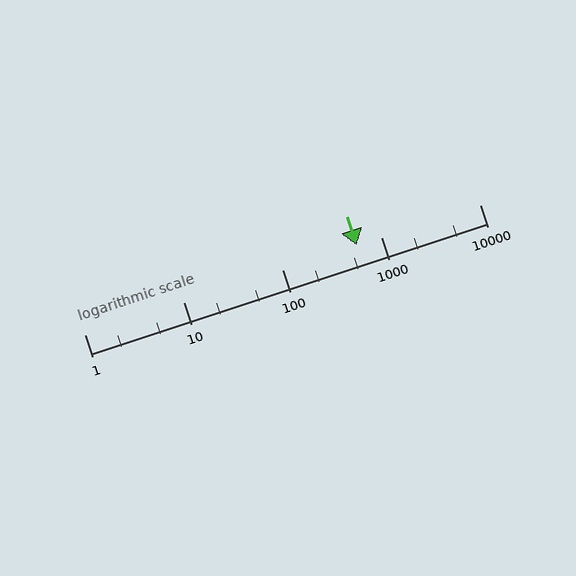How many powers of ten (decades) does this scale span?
The scale spans 4 decades, from 1 to 10000.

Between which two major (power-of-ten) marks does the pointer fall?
The pointer is between 100 and 1000.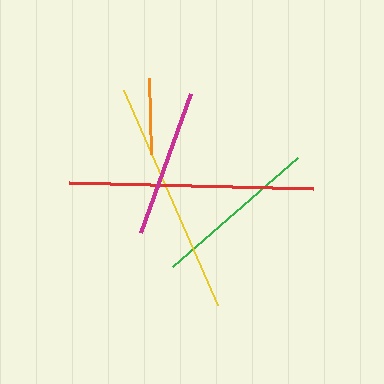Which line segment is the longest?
The red line is the longest at approximately 244 pixels.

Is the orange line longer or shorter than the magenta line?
The magenta line is longer than the orange line.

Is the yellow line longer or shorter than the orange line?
The yellow line is longer than the orange line.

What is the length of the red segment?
The red segment is approximately 244 pixels long.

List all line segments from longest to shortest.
From longest to shortest: red, yellow, green, magenta, orange.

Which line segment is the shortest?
The orange line is the shortest at approximately 76 pixels.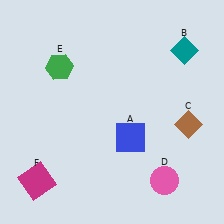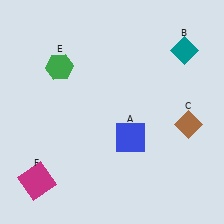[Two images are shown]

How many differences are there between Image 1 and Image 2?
There is 1 difference between the two images.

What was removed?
The pink circle (D) was removed in Image 2.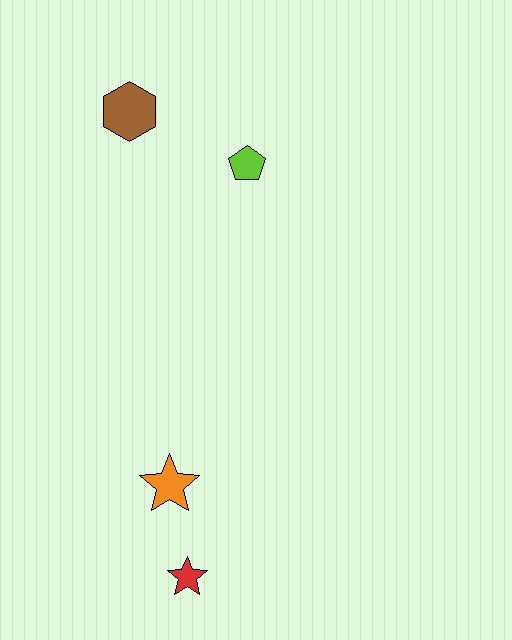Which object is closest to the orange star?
The red star is closest to the orange star.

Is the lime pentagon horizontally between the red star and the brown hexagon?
No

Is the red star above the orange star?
No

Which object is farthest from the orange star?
The brown hexagon is farthest from the orange star.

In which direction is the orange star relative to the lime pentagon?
The orange star is below the lime pentagon.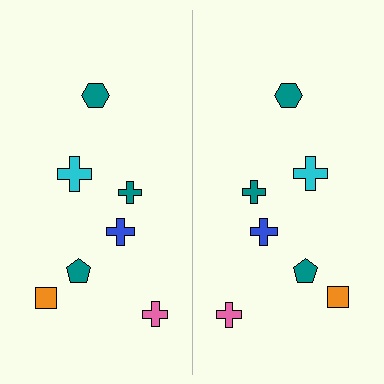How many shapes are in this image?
There are 14 shapes in this image.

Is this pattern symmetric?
Yes, this pattern has bilateral (reflection) symmetry.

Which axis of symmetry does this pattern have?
The pattern has a vertical axis of symmetry running through the center of the image.